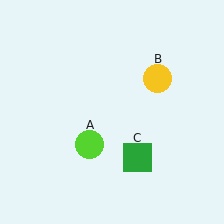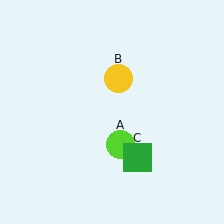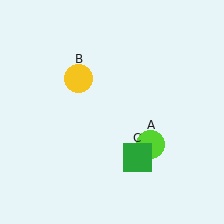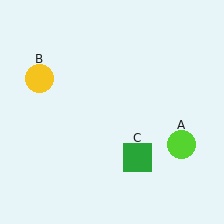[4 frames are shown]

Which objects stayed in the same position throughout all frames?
Green square (object C) remained stationary.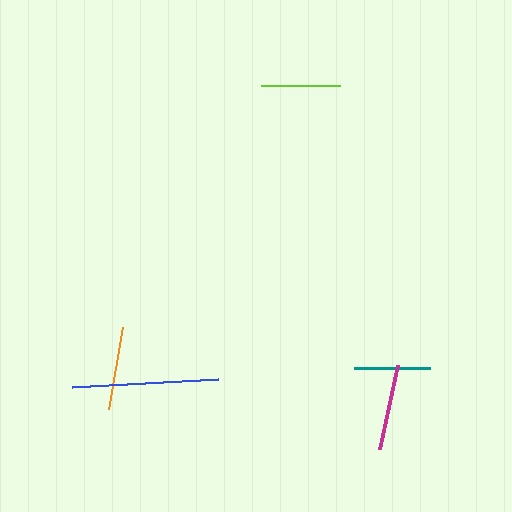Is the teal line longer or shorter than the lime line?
The lime line is longer than the teal line.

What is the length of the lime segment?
The lime segment is approximately 79 pixels long.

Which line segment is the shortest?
The teal line is the shortest at approximately 76 pixels.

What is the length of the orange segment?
The orange segment is approximately 82 pixels long.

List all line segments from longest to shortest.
From longest to shortest: blue, magenta, orange, lime, teal.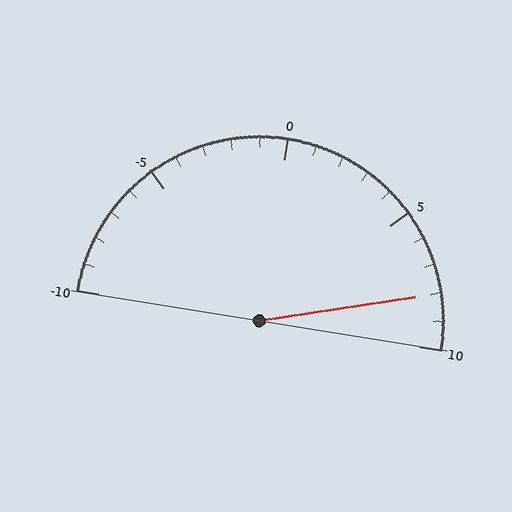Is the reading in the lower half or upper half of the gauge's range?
The reading is in the upper half of the range (-10 to 10).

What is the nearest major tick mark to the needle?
The nearest major tick mark is 10.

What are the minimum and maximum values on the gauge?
The gauge ranges from -10 to 10.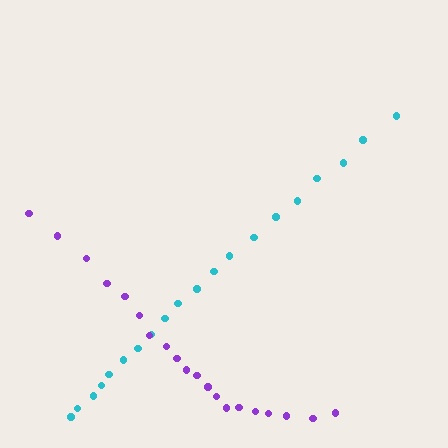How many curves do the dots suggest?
There are 2 distinct paths.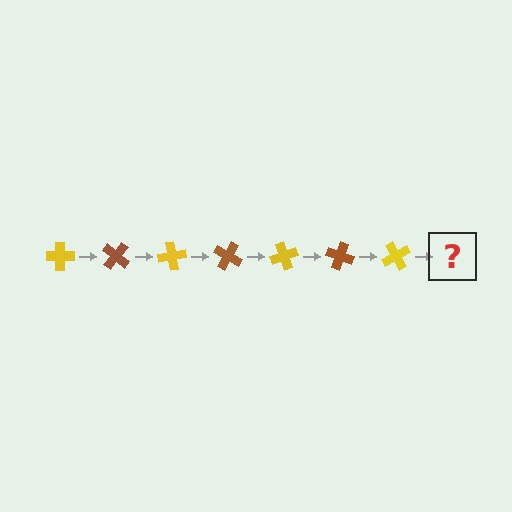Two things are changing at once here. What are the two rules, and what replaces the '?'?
The two rules are that it rotates 40 degrees each step and the color cycles through yellow and brown. The '?' should be a brown cross, rotated 280 degrees from the start.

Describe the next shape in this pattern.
It should be a brown cross, rotated 280 degrees from the start.